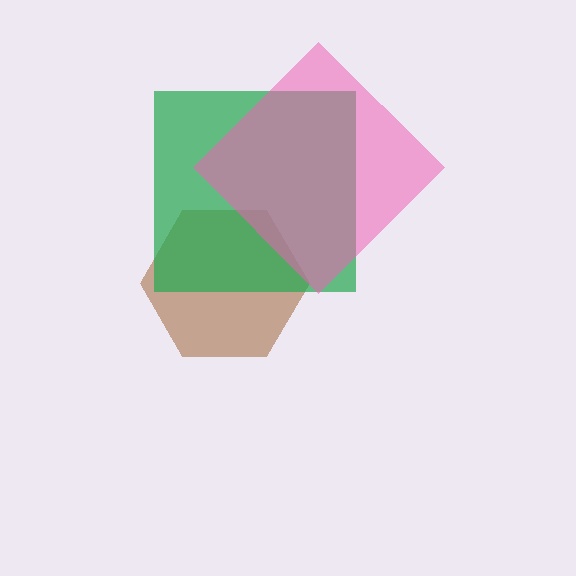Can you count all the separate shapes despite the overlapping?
Yes, there are 3 separate shapes.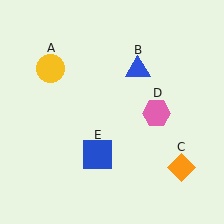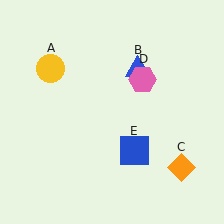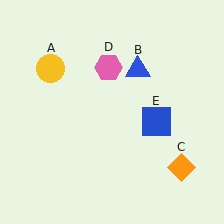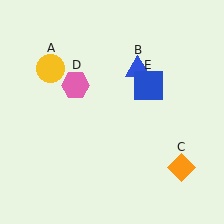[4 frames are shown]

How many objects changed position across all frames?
2 objects changed position: pink hexagon (object D), blue square (object E).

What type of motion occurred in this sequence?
The pink hexagon (object D), blue square (object E) rotated counterclockwise around the center of the scene.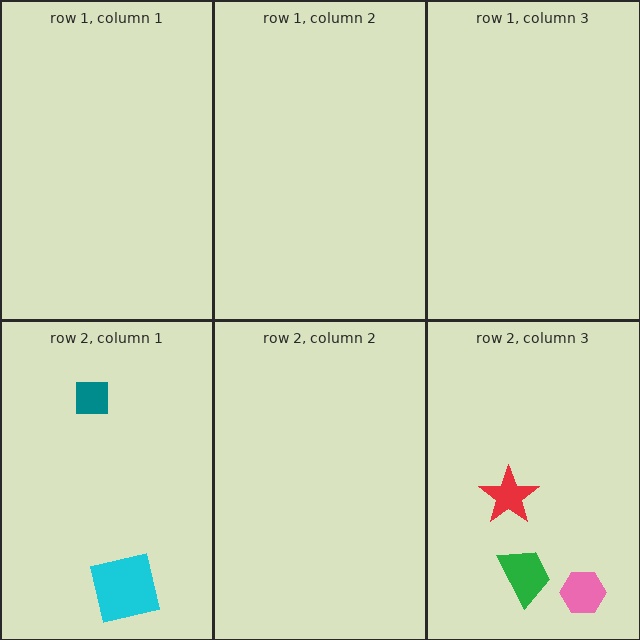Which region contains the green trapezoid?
The row 2, column 3 region.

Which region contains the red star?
The row 2, column 3 region.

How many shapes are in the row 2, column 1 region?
2.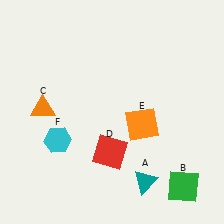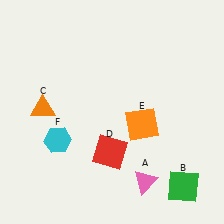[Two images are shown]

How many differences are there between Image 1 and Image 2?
There is 1 difference between the two images.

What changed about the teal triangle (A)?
In Image 1, A is teal. In Image 2, it changed to pink.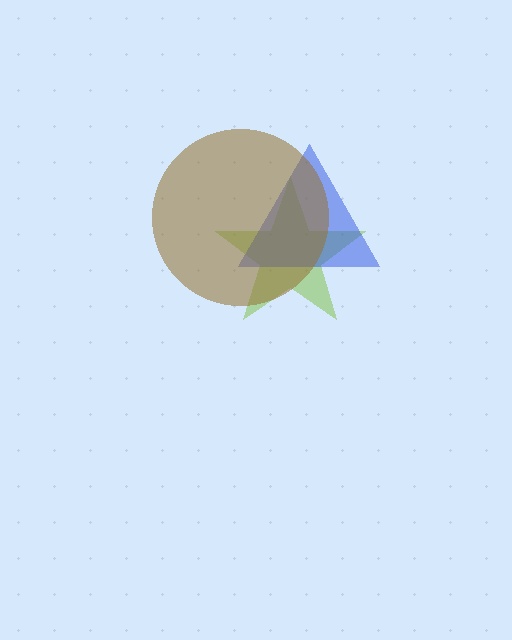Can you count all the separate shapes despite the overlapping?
Yes, there are 3 separate shapes.